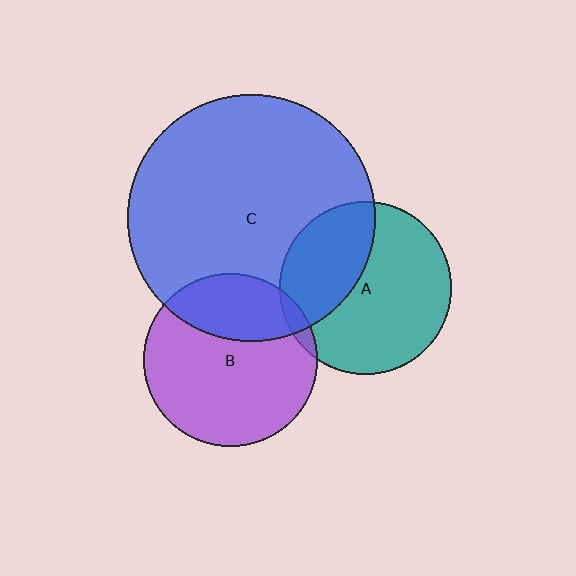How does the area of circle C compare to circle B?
Approximately 2.0 times.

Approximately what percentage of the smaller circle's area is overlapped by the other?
Approximately 5%.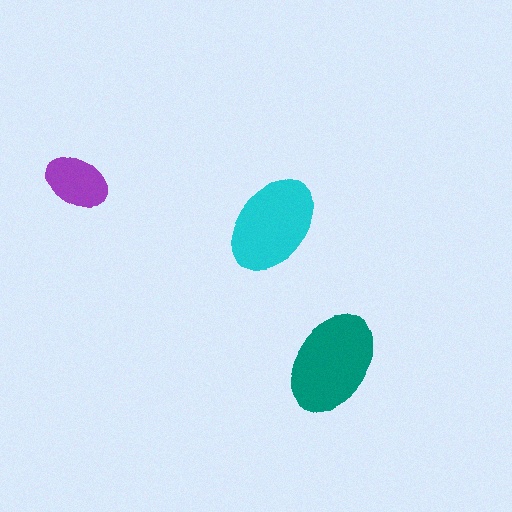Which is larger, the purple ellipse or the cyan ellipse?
The cyan one.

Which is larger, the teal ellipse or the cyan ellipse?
The teal one.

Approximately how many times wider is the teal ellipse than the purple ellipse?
About 1.5 times wider.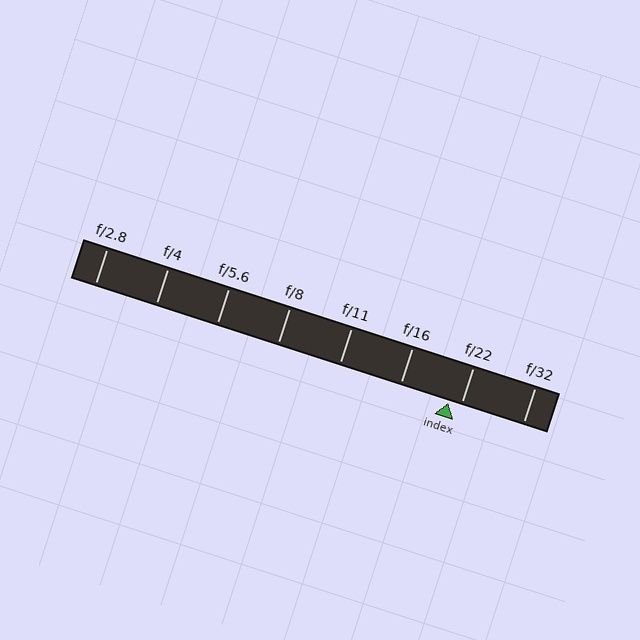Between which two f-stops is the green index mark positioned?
The index mark is between f/16 and f/22.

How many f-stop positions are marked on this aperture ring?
There are 8 f-stop positions marked.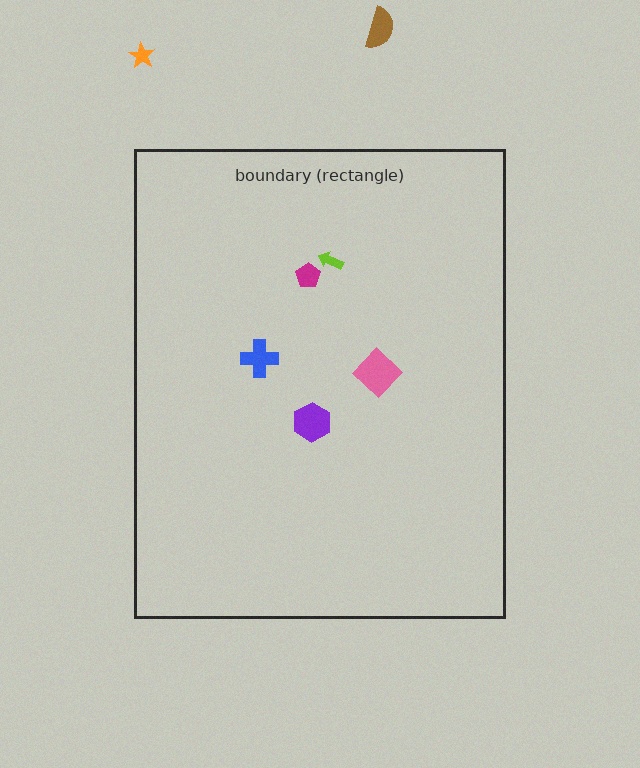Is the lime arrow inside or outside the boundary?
Inside.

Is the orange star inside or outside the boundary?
Outside.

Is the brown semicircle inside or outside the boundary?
Outside.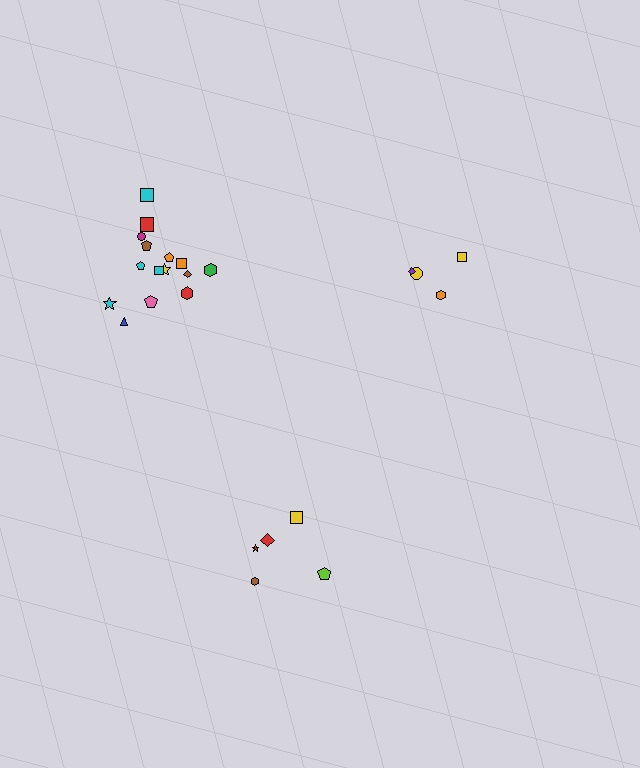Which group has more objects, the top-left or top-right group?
The top-left group.